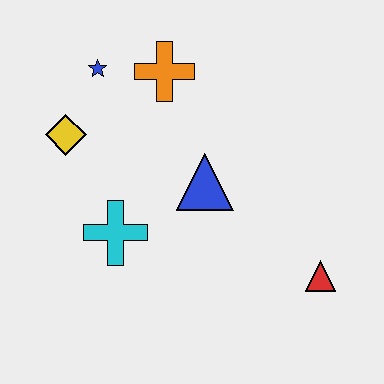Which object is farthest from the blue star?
The red triangle is farthest from the blue star.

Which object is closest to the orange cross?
The blue star is closest to the orange cross.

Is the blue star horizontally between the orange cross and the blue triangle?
No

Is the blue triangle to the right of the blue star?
Yes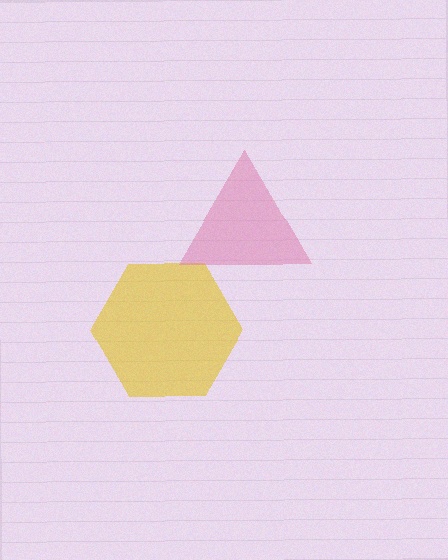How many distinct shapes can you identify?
There are 2 distinct shapes: a yellow hexagon, a pink triangle.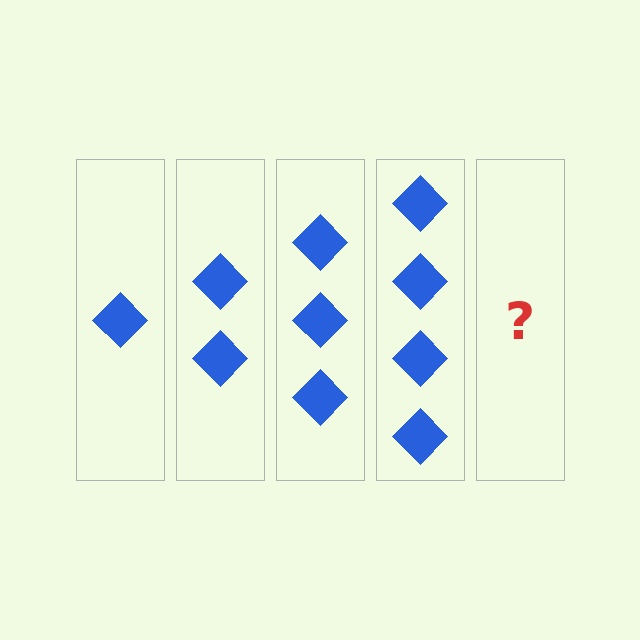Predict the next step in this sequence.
The next step is 5 diamonds.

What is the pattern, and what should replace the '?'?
The pattern is that each step adds one more diamond. The '?' should be 5 diamonds.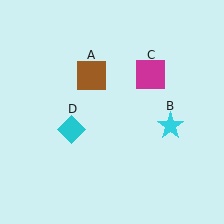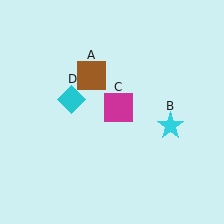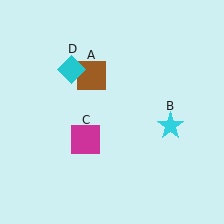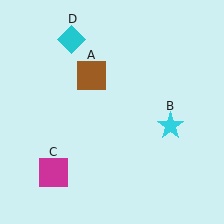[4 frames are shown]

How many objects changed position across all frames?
2 objects changed position: magenta square (object C), cyan diamond (object D).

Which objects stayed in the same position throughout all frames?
Brown square (object A) and cyan star (object B) remained stationary.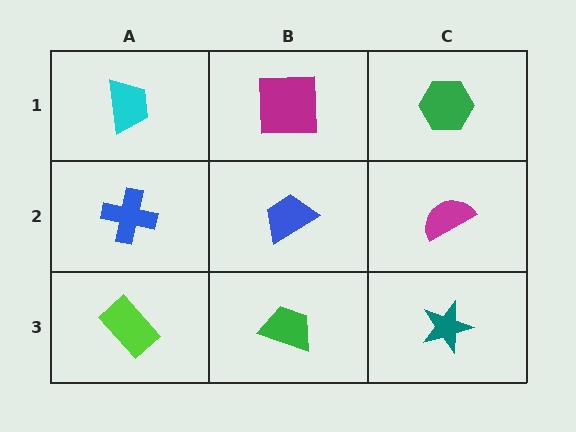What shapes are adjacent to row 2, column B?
A magenta square (row 1, column B), a green trapezoid (row 3, column B), a blue cross (row 2, column A), a magenta semicircle (row 2, column C).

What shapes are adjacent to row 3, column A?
A blue cross (row 2, column A), a green trapezoid (row 3, column B).